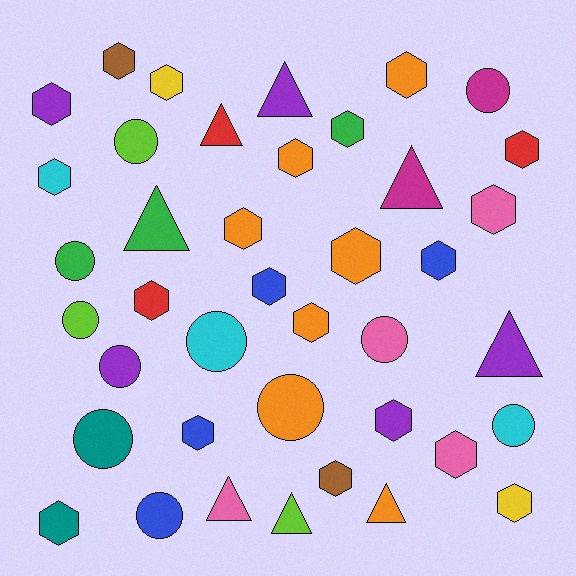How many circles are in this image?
There are 11 circles.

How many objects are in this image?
There are 40 objects.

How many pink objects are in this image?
There are 4 pink objects.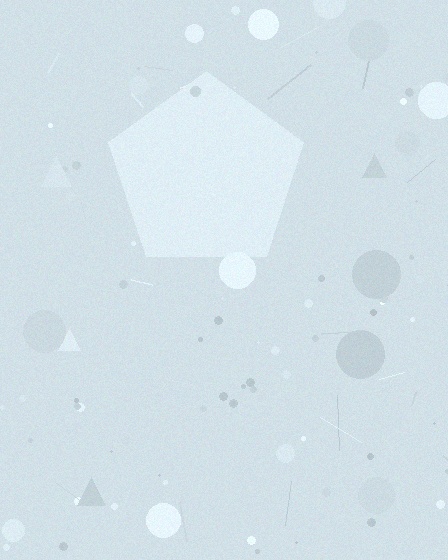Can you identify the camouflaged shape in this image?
The camouflaged shape is a pentagon.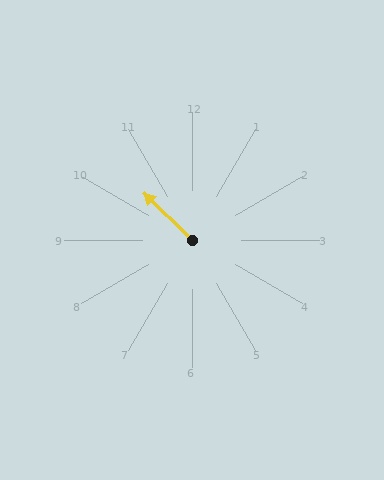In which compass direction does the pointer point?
Northwest.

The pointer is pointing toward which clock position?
Roughly 10 o'clock.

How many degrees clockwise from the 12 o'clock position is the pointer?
Approximately 314 degrees.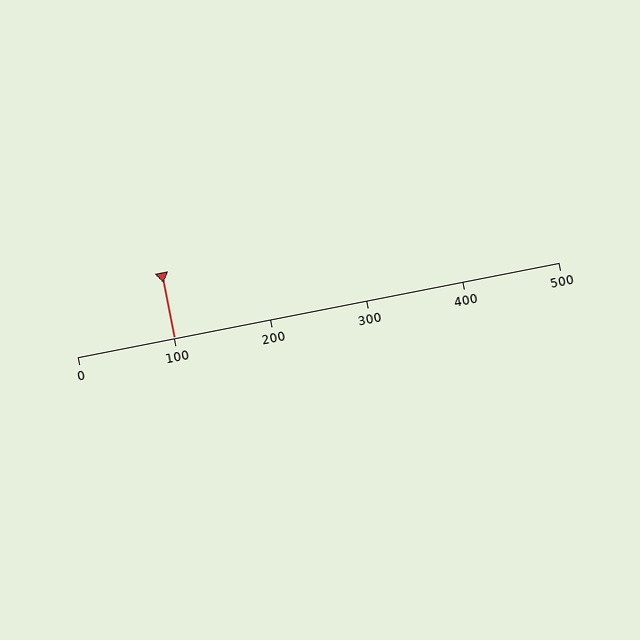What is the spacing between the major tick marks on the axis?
The major ticks are spaced 100 apart.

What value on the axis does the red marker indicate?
The marker indicates approximately 100.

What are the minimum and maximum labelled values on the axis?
The axis runs from 0 to 500.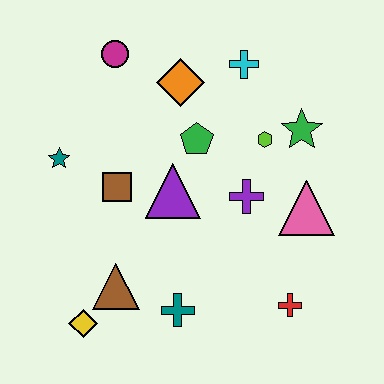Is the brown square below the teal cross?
No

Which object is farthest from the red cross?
The magenta circle is farthest from the red cross.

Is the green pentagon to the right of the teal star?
Yes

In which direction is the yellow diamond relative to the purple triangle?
The yellow diamond is below the purple triangle.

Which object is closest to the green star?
The lime hexagon is closest to the green star.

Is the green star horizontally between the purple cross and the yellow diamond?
No